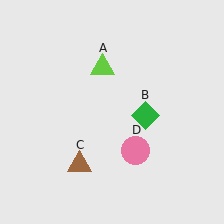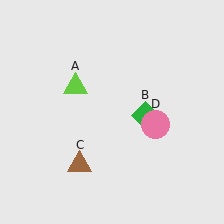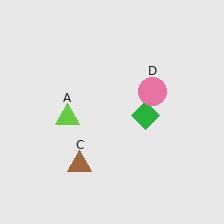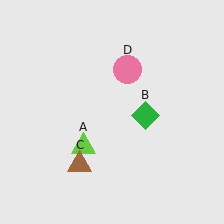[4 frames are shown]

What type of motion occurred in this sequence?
The lime triangle (object A), pink circle (object D) rotated counterclockwise around the center of the scene.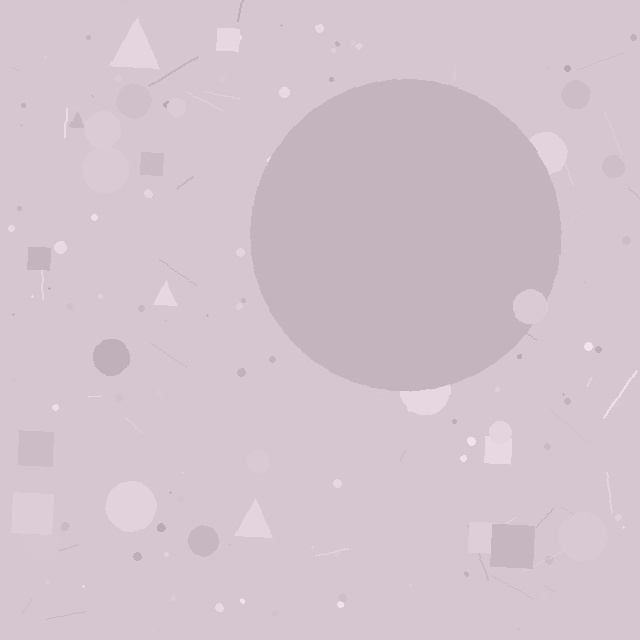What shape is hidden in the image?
A circle is hidden in the image.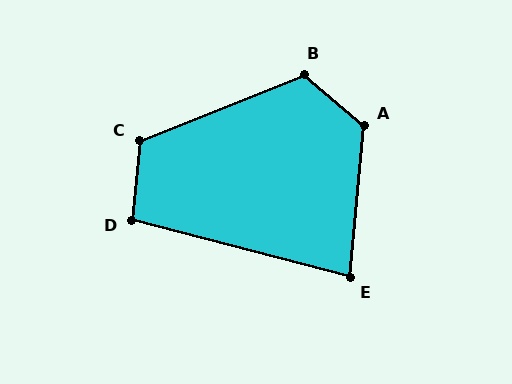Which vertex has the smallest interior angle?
E, at approximately 81 degrees.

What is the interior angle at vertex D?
Approximately 99 degrees (obtuse).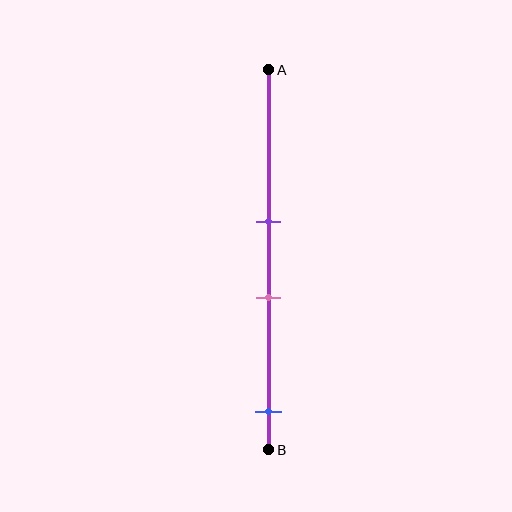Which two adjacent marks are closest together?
The purple and pink marks are the closest adjacent pair.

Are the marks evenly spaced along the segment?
No, the marks are not evenly spaced.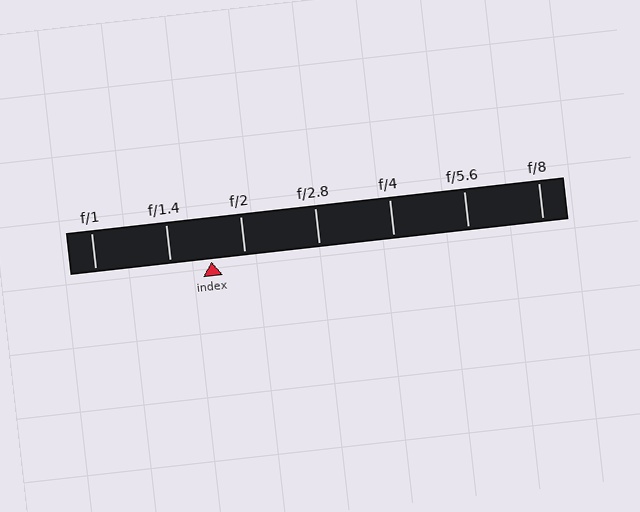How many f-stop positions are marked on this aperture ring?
There are 7 f-stop positions marked.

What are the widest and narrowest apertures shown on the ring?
The widest aperture shown is f/1 and the narrowest is f/8.